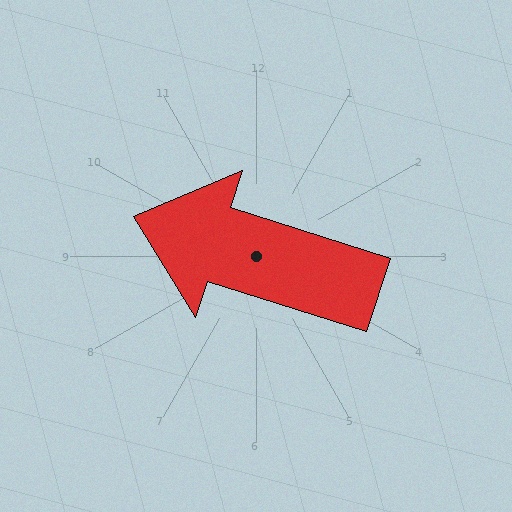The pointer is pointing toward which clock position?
Roughly 10 o'clock.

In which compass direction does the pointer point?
West.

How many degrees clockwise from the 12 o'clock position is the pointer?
Approximately 288 degrees.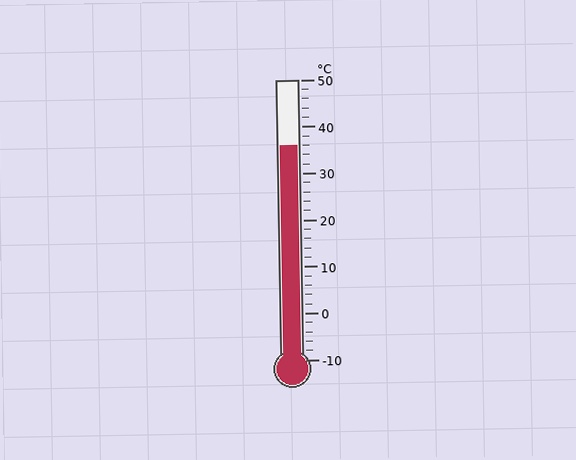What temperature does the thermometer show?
The thermometer shows approximately 36°C.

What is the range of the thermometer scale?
The thermometer scale ranges from -10°C to 50°C.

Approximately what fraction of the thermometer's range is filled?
The thermometer is filled to approximately 75% of its range.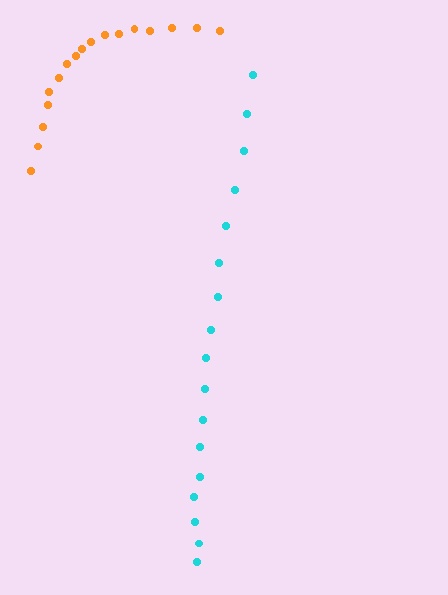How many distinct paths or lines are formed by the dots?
There are 2 distinct paths.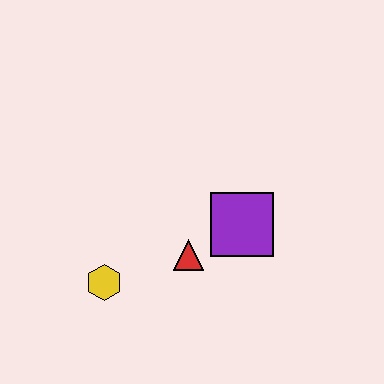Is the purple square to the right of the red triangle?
Yes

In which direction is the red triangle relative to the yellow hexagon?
The red triangle is to the right of the yellow hexagon.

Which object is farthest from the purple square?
The yellow hexagon is farthest from the purple square.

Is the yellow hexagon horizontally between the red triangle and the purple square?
No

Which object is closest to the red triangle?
The purple square is closest to the red triangle.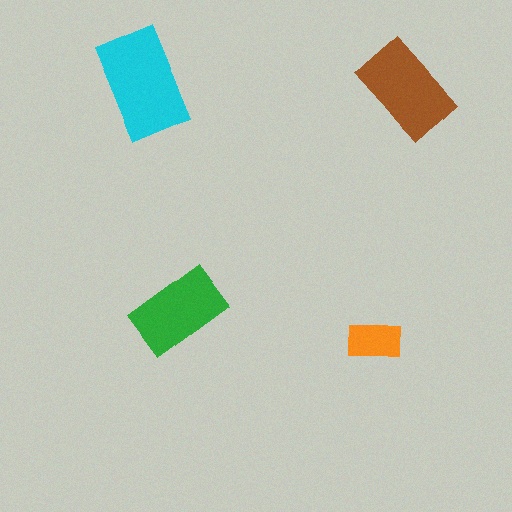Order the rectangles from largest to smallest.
the cyan one, the brown one, the green one, the orange one.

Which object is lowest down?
The orange rectangle is bottommost.